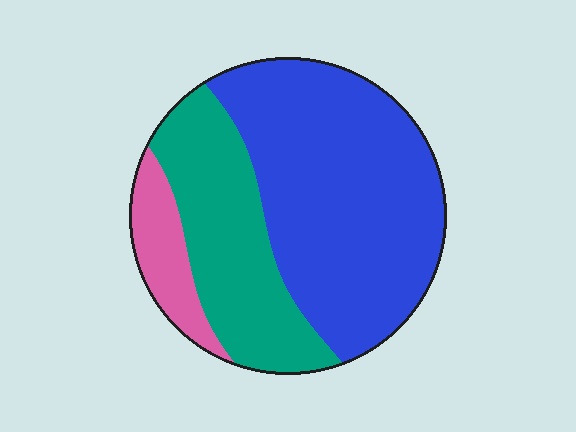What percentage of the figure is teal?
Teal takes up between a quarter and a half of the figure.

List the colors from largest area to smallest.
From largest to smallest: blue, teal, pink.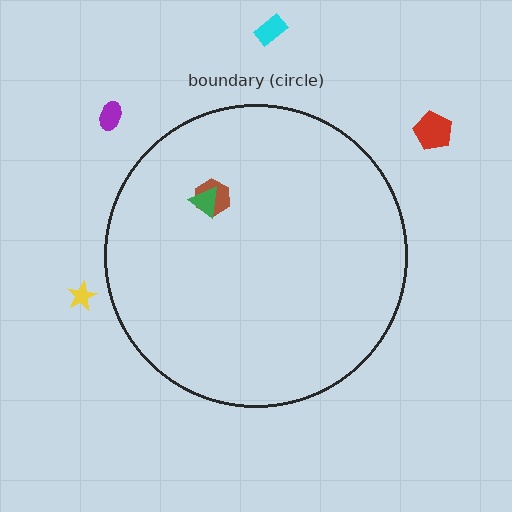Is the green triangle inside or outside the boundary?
Inside.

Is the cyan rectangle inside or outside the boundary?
Outside.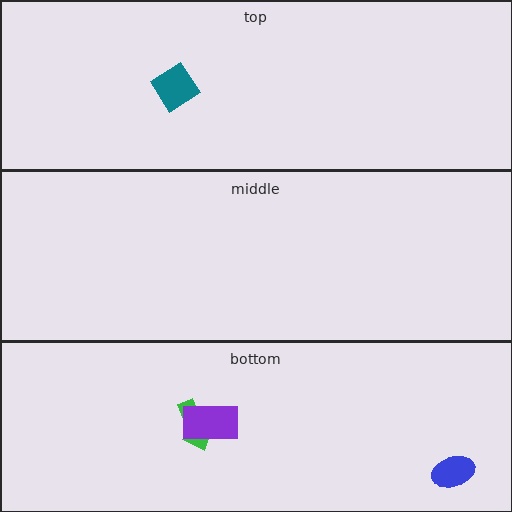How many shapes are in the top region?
1.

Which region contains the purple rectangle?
The bottom region.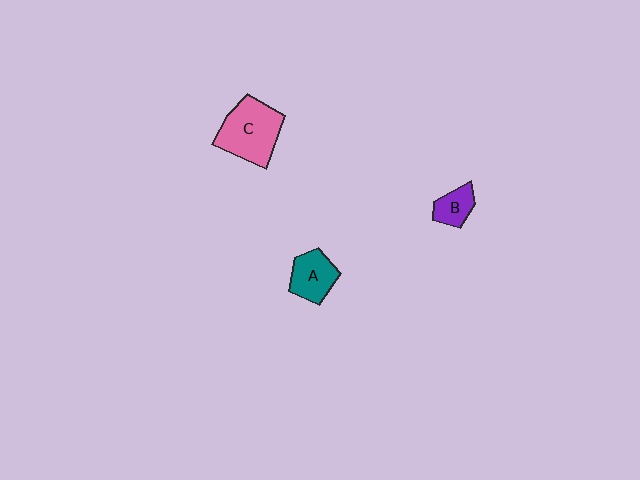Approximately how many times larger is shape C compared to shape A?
Approximately 1.7 times.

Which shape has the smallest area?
Shape B (purple).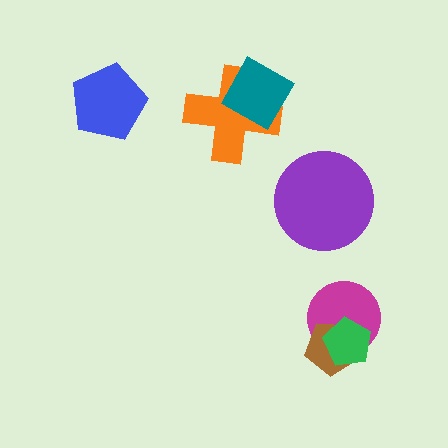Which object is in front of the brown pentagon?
The green pentagon is in front of the brown pentagon.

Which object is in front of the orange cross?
The teal square is in front of the orange cross.